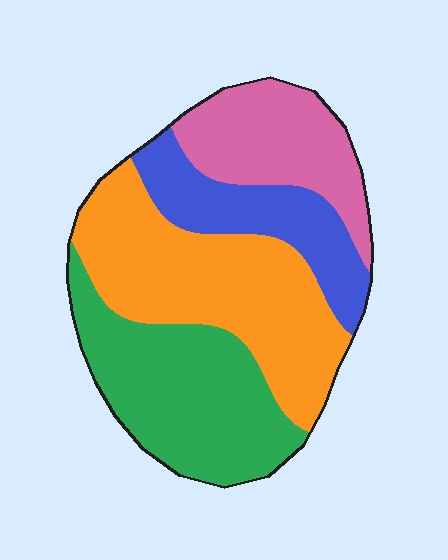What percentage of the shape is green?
Green covers 29% of the shape.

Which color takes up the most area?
Orange, at roughly 35%.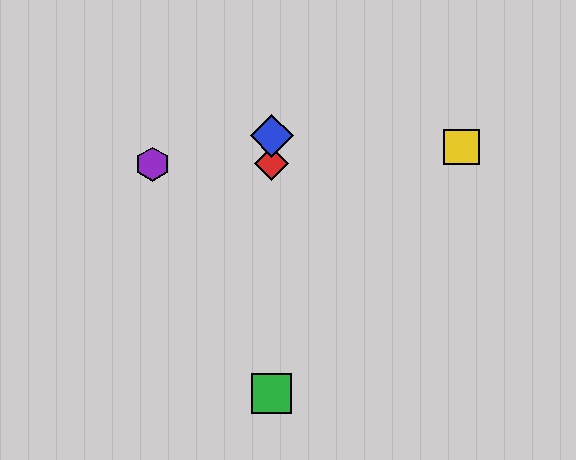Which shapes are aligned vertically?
The red diamond, the blue diamond, the green square are aligned vertically.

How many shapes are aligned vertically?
3 shapes (the red diamond, the blue diamond, the green square) are aligned vertically.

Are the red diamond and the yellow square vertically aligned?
No, the red diamond is at x≈272 and the yellow square is at x≈461.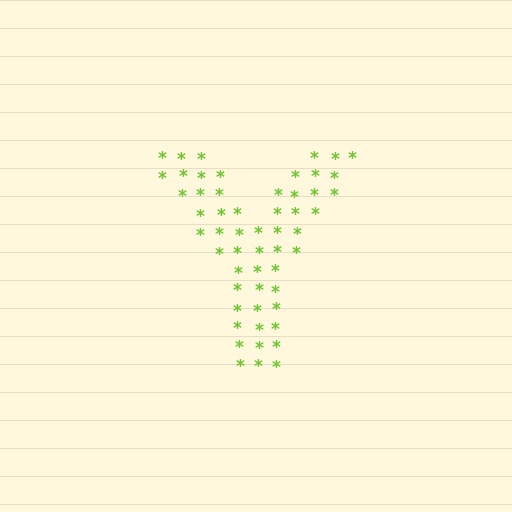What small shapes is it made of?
It is made of small asterisks.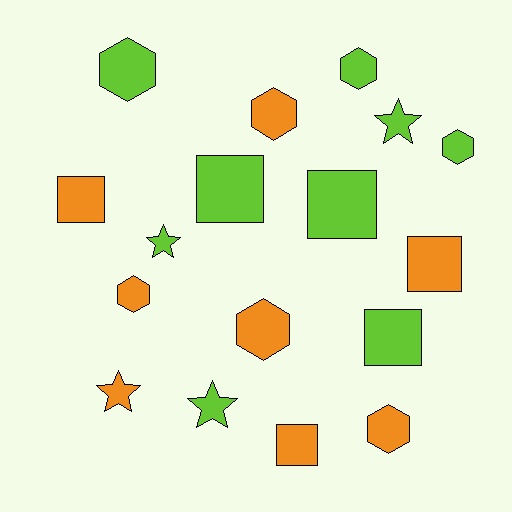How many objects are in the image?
There are 17 objects.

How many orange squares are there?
There are 3 orange squares.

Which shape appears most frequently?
Hexagon, with 7 objects.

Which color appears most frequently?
Lime, with 9 objects.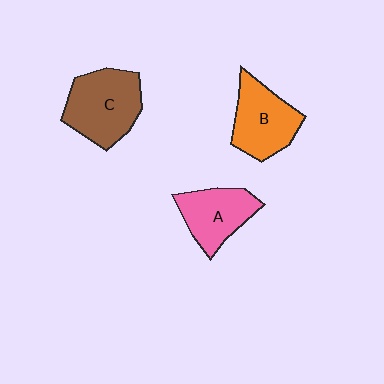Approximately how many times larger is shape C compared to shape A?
Approximately 1.3 times.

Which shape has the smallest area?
Shape A (pink).